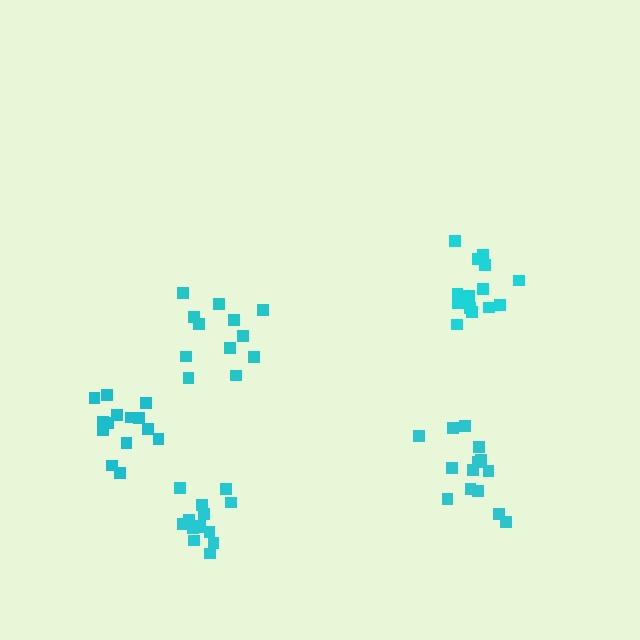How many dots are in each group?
Group 1: 12 dots, Group 2: 14 dots, Group 3: 14 dots, Group 4: 14 dots, Group 5: 14 dots (68 total).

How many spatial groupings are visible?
There are 5 spatial groupings.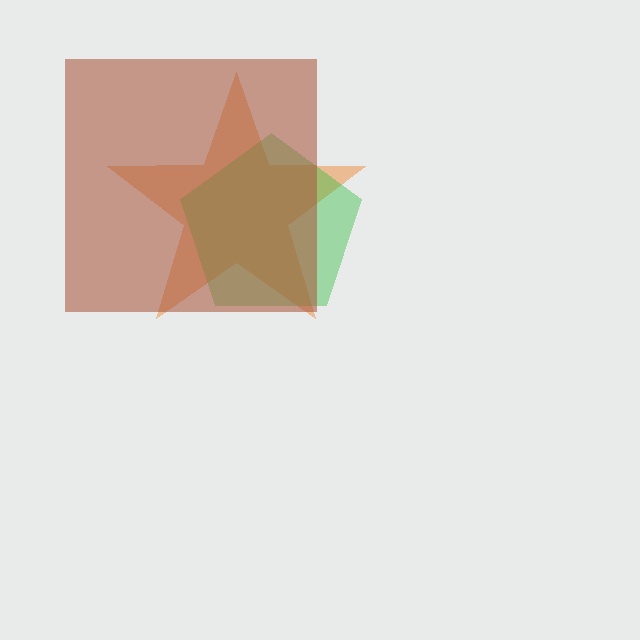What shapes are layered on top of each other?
The layered shapes are: an orange star, a green pentagon, a brown square.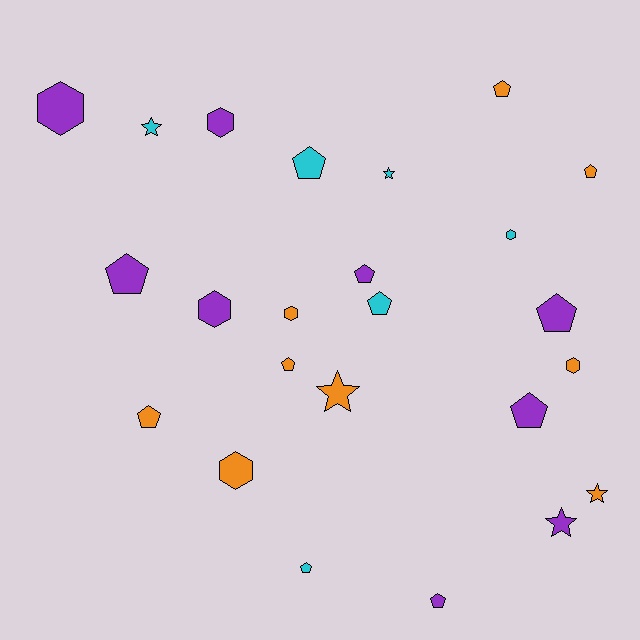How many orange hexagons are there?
There are 3 orange hexagons.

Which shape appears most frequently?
Pentagon, with 12 objects.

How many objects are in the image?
There are 24 objects.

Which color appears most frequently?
Orange, with 9 objects.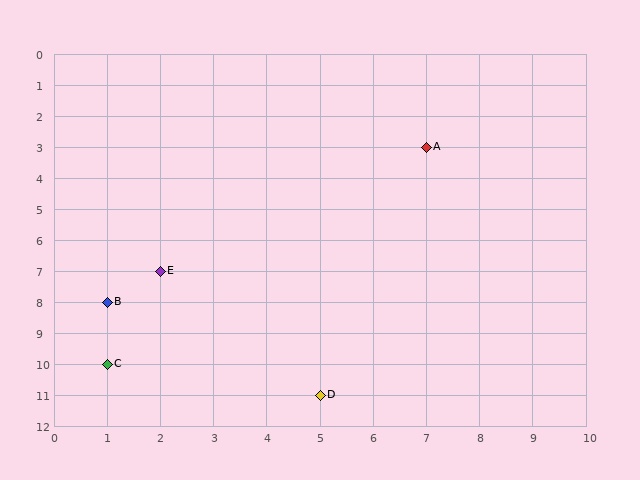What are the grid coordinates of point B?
Point B is at grid coordinates (1, 8).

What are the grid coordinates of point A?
Point A is at grid coordinates (7, 3).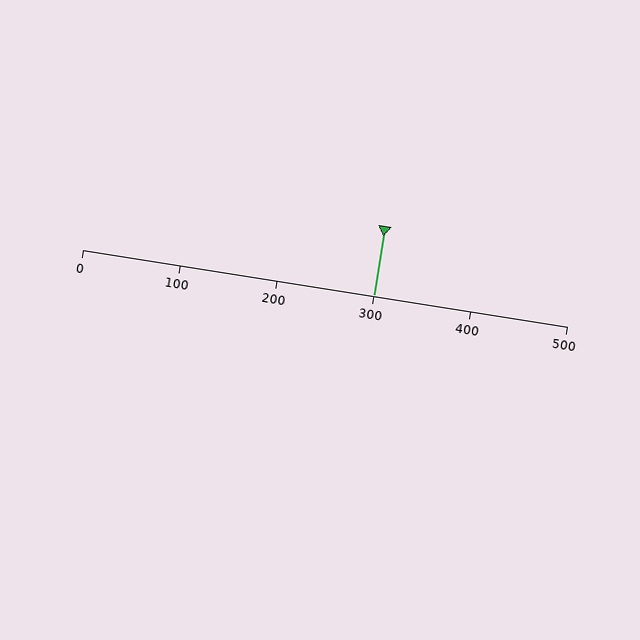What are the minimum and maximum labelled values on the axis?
The axis runs from 0 to 500.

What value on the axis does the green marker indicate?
The marker indicates approximately 300.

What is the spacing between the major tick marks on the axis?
The major ticks are spaced 100 apart.